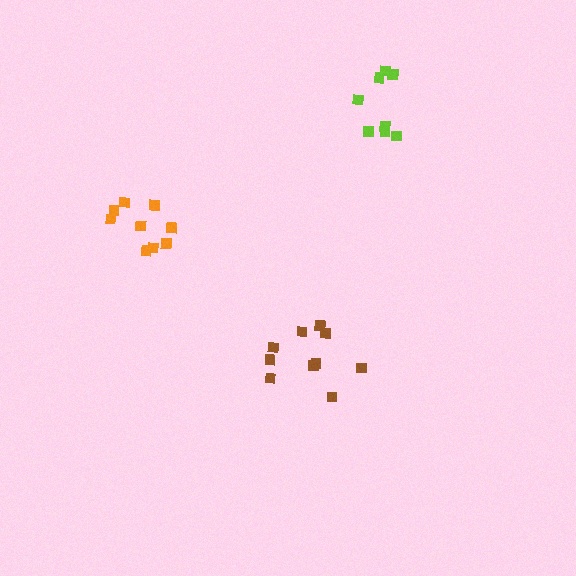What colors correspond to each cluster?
The clusters are colored: orange, brown, lime.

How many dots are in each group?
Group 1: 9 dots, Group 2: 10 dots, Group 3: 8 dots (27 total).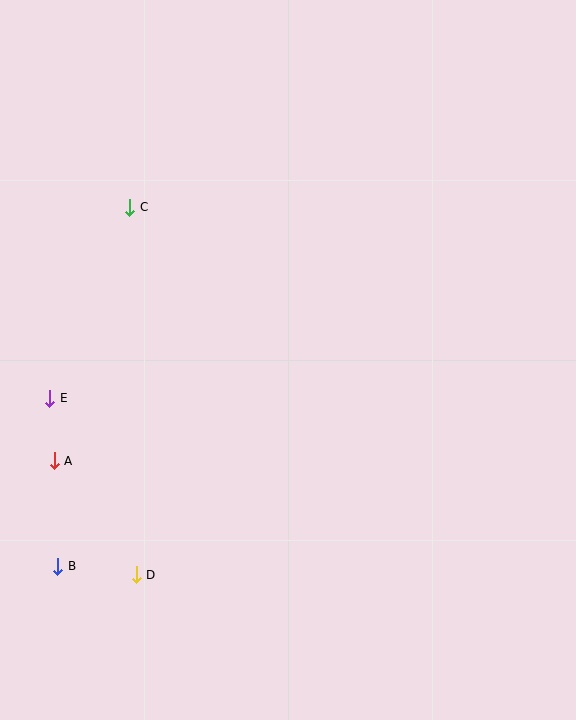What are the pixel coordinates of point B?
Point B is at (58, 566).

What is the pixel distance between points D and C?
The distance between D and C is 368 pixels.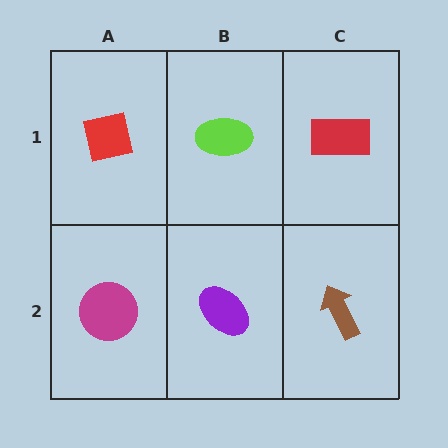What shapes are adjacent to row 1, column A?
A magenta circle (row 2, column A), a lime ellipse (row 1, column B).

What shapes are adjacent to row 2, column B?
A lime ellipse (row 1, column B), a magenta circle (row 2, column A), a brown arrow (row 2, column C).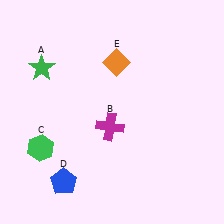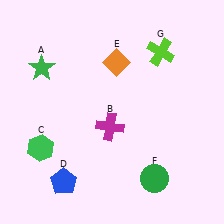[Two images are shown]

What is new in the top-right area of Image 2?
A lime cross (G) was added in the top-right area of Image 2.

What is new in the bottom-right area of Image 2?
A green circle (F) was added in the bottom-right area of Image 2.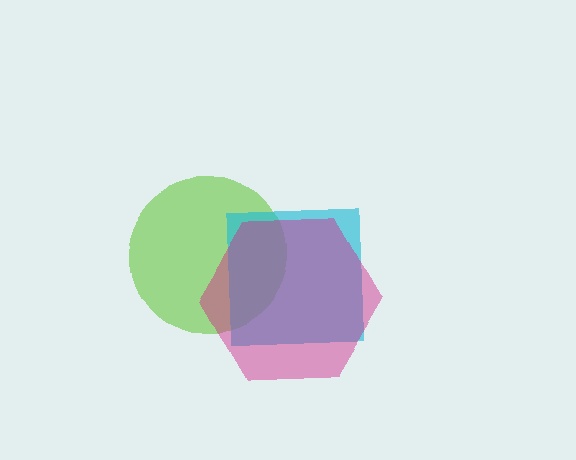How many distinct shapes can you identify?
There are 3 distinct shapes: a lime circle, a cyan square, a magenta hexagon.